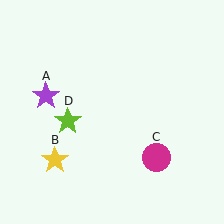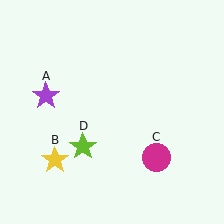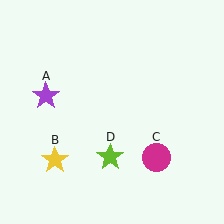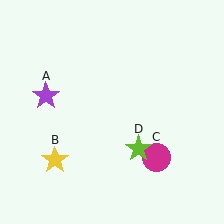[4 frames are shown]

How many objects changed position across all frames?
1 object changed position: lime star (object D).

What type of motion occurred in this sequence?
The lime star (object D) rotated counterclockwise around the center of the scene.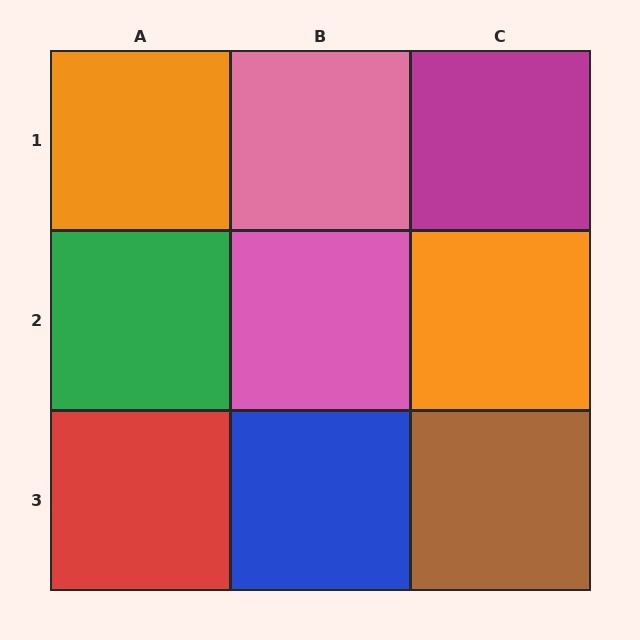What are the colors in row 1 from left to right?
Orange, pink, magenta.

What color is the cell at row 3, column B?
Blue.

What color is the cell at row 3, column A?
Red.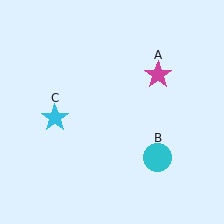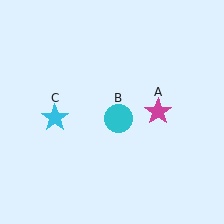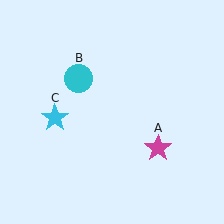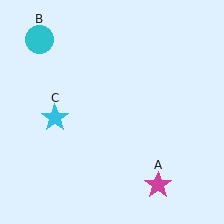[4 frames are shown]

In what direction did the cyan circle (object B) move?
The cyan circle (object B) moved up and to the left.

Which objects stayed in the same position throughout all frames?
Cyan star (object C) remained stationary.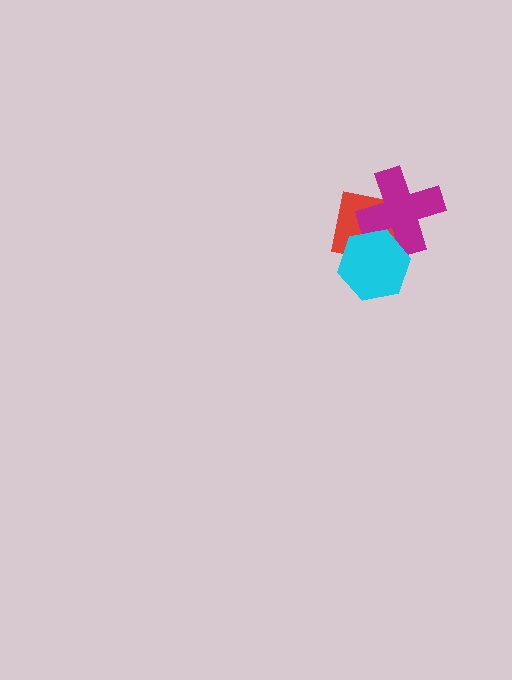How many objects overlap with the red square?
2 objects overlap with the red square.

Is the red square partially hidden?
Yes, it is partially covered by another shape.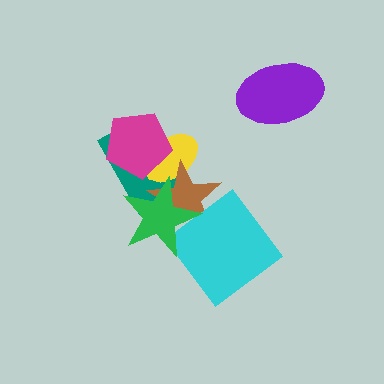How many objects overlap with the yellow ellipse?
4 objects overlap with the yellow ellipse.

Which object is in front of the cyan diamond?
The green star is in front of the cyan diamond.